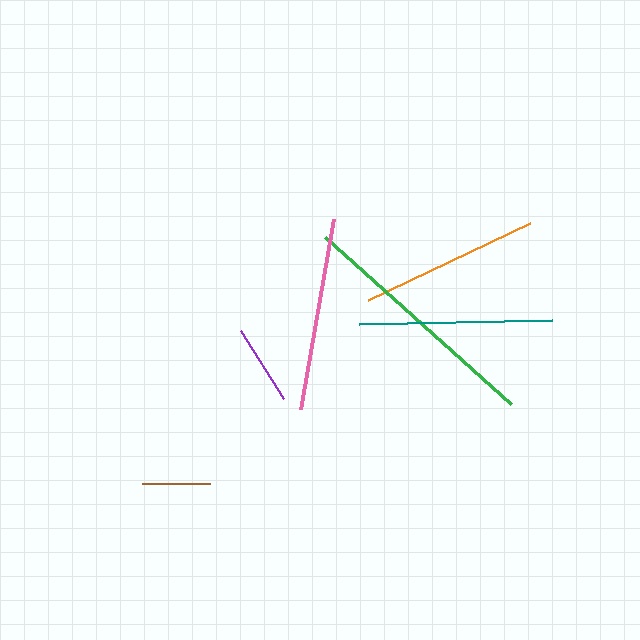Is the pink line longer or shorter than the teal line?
The teal line is longer than the pink line.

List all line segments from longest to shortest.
From longest to shortest: green, teal, pink, orange, purple, brown.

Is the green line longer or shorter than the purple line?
The green line is longer than the purple line.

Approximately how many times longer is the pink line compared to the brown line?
The pink line is approximately 2.8 times the length of the brown line.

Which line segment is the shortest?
The brown line is the shortest at approximately 68 pixels.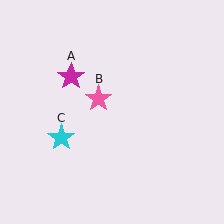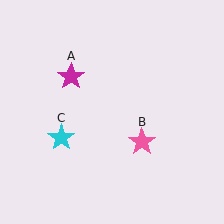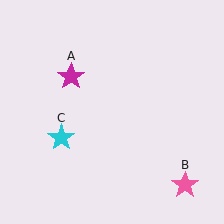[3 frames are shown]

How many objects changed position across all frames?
1 object changed position: pink star (object B).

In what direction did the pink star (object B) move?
The pink star (object B) moved down and to the right.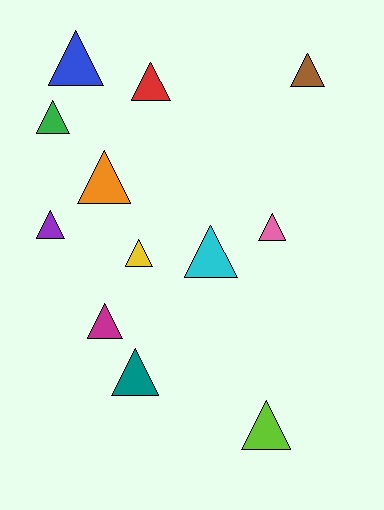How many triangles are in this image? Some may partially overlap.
There are 12 triangles.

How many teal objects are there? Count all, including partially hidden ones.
There is 1 teal object.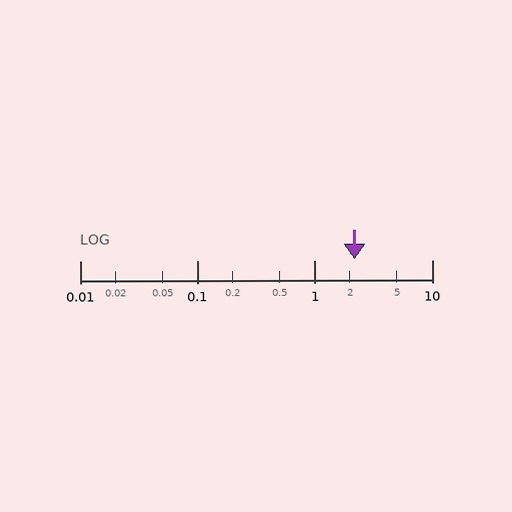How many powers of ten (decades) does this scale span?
The scale spans 3 decades, from 0.01 to 10.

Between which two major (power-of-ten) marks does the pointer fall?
The pointer is between 1 and 10.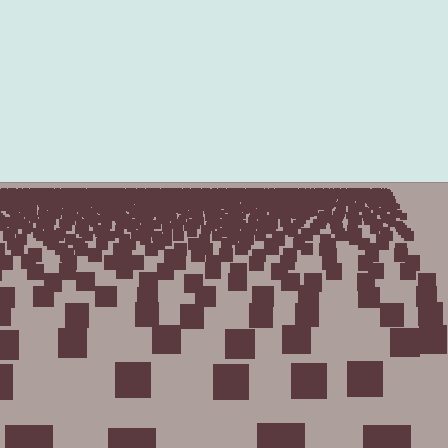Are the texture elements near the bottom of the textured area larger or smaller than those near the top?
Larger. Near the bottom, elements are closer to the viewer and appear at a bigger on-screen size.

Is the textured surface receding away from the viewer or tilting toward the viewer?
The surface is receding away from the viewer. Texture elements get smaller and denser toward the top.